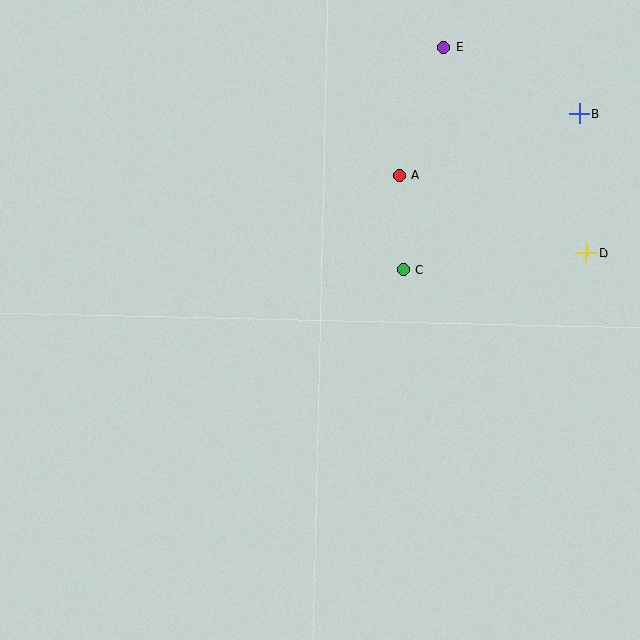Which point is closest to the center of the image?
Point C at (403, 270) is closest to the center.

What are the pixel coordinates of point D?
Point D is at (586, 253).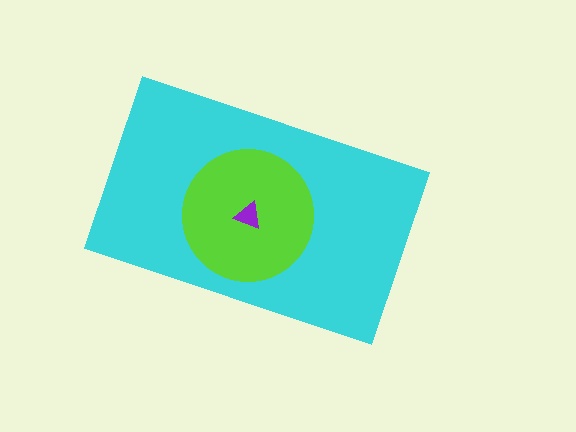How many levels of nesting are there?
3.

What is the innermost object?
The purple triangle.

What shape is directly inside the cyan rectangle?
The lime circle.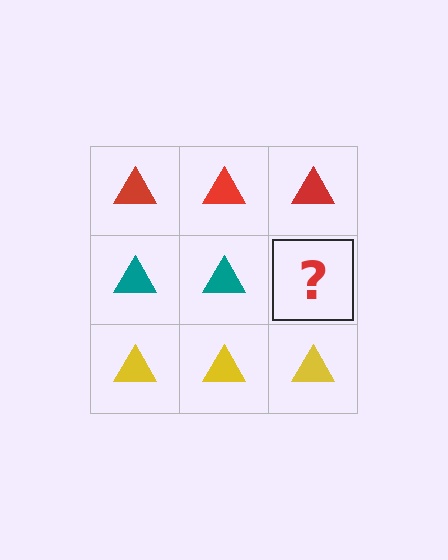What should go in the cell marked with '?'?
The missing cell should contain a teal triangle.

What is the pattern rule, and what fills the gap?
The rule is that each row has a consistent color. The gap should be filled with a teal triangle.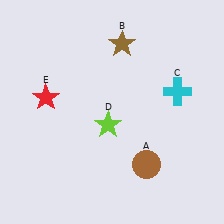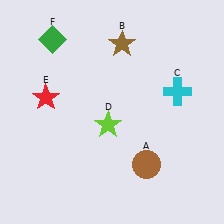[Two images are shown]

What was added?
A green diamond (F) was added in Image 2.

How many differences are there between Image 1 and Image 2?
There is 1 difference between the two images.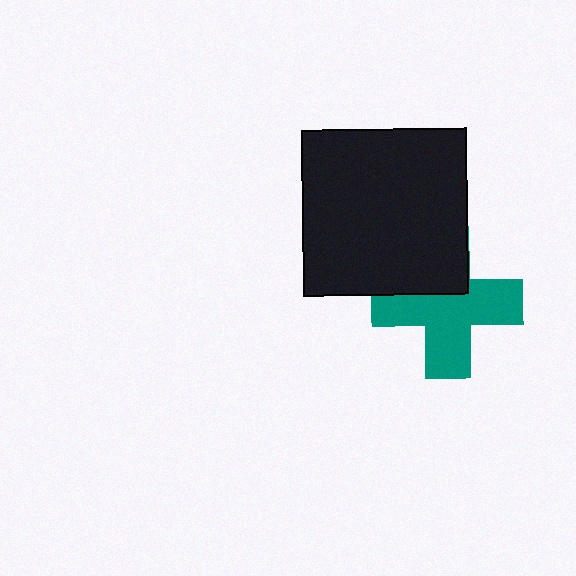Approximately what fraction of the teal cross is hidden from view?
Roughly 33% of the teal cross is hidden behind the black square.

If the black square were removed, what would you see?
You would see the complete teal cross.